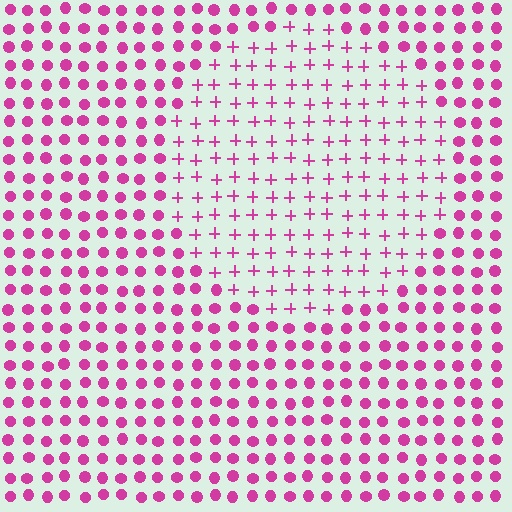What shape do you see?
I see a circle.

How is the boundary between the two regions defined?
The boundary is defined by a change in element shape: plus signs inside vs. circles outside. All elements share the same color and spacing.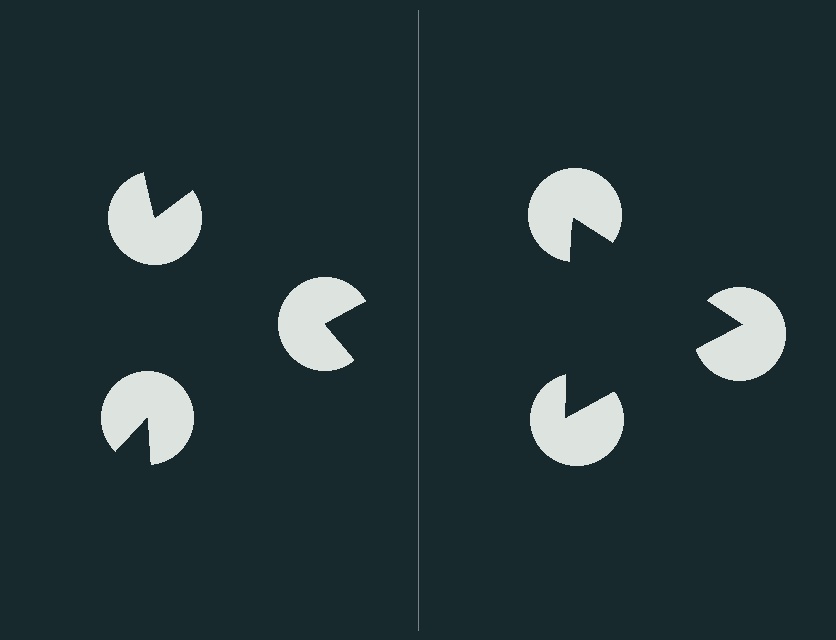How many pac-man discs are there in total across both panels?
6 — 3 on each side.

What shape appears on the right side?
An illusory triangle.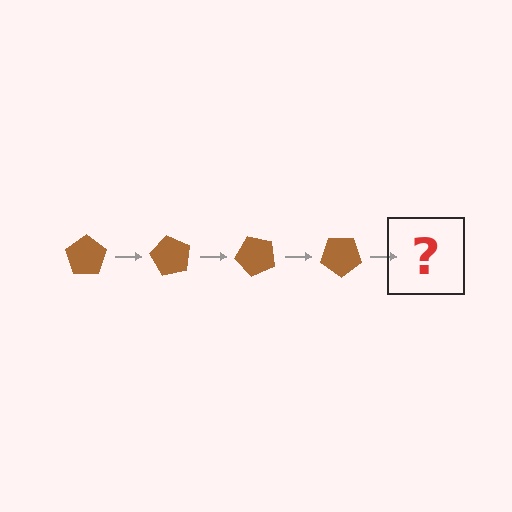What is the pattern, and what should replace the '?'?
The pattern is that the pentagon rotates 60 degrees each step. The '?' should be a brown pentagon rotated 240 degrees.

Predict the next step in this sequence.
The next step is a brown pentagon rotated 240 degrees.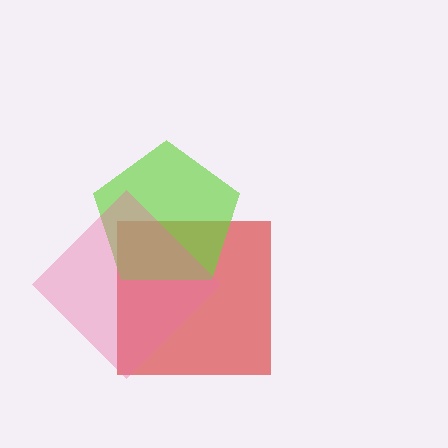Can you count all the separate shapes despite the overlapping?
Yes, there are 3 separate shapes.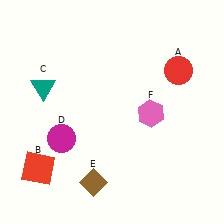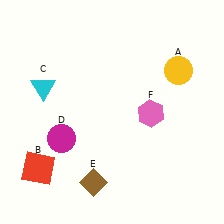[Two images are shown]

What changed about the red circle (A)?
In Image 1, A is red. In Image 2, it changed to yellow.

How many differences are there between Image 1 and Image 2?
There are 2 differences between the two images.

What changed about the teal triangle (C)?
In Image 1, C is teal. In Image 2, it changed to cyan.